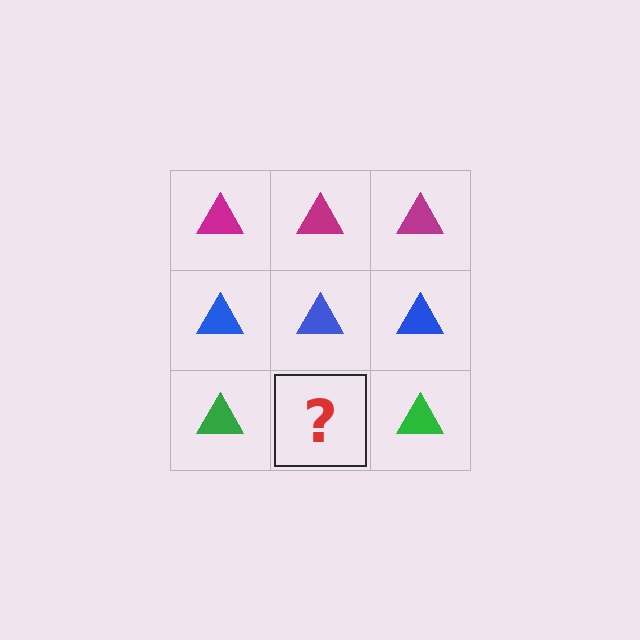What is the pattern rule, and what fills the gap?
The rule is that each row has a consistent color. The gap should be filled with a green triangle.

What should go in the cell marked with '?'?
The missing cell should contain a green triangle.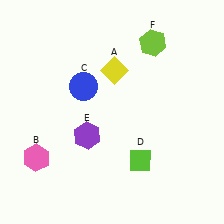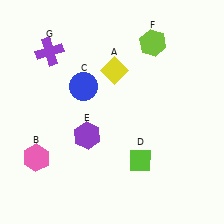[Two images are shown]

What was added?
A purple cross (G) was added in Image 2.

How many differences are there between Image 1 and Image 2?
There is 1 difference between the two images.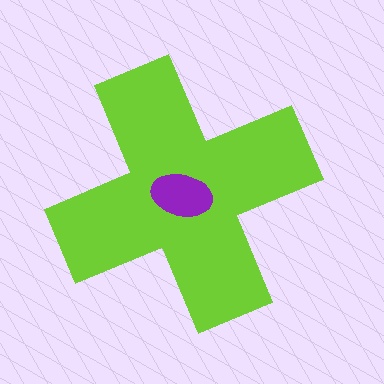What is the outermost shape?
The lime cross.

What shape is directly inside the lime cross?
The purple ellipse.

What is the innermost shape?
The purple ellipse.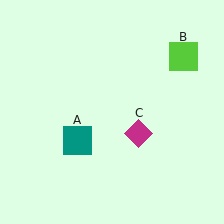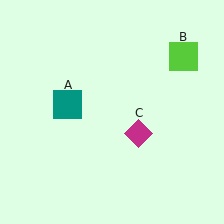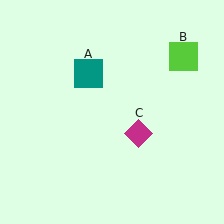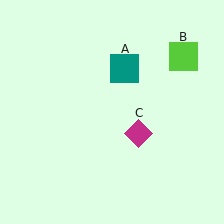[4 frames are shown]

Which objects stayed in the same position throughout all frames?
Lime square (object B) and magenta diamond (object C) remained stationary.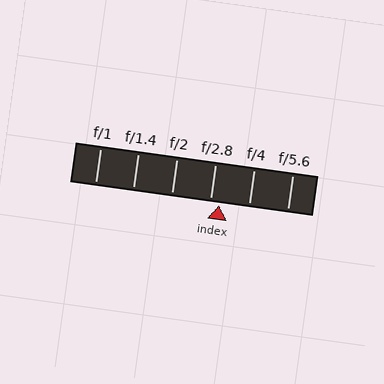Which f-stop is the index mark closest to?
The index mark is closest to f/2.8.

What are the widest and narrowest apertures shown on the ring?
The widest aperture shown is f/1 and the narrowest is f/5.6.